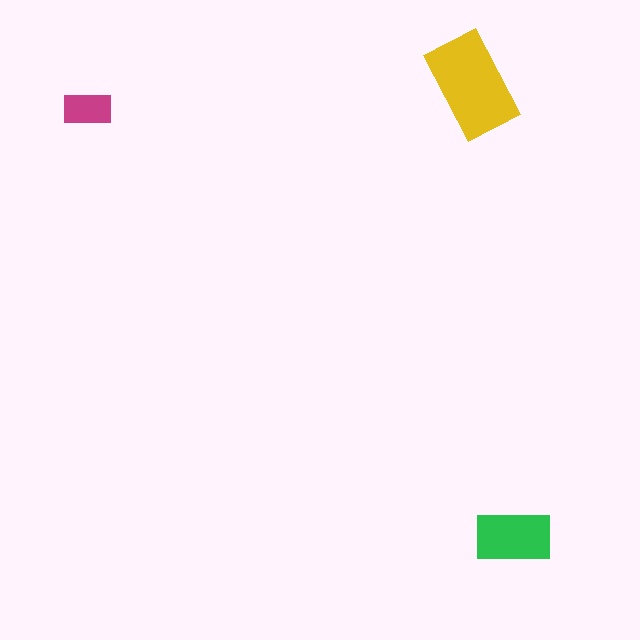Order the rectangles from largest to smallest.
the yellow one, the green one, the magenta one.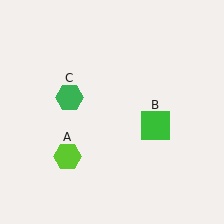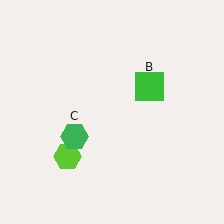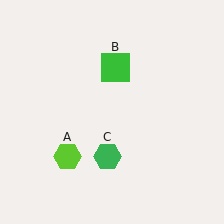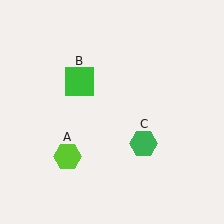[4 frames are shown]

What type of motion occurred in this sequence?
The green square (object B), green hexagon (object C) rotated counterclockwise around the center of the scene.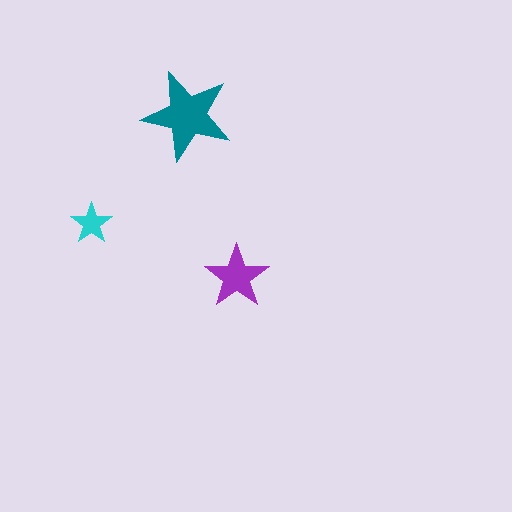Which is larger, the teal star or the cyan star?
The teal one.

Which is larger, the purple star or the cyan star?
The purple one.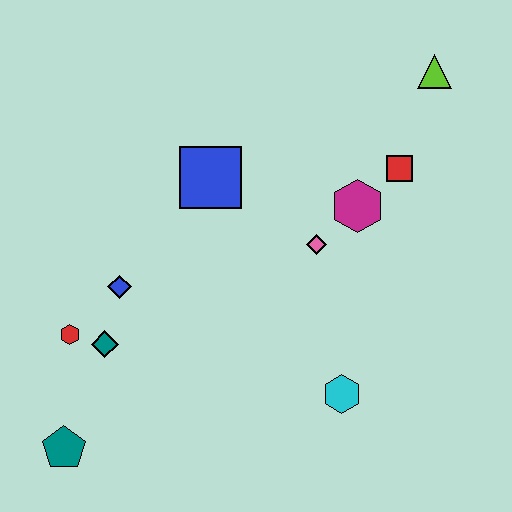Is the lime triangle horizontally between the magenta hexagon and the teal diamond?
No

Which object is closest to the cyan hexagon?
The pink diamond is closest to the cyan hexagon.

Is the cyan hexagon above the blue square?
No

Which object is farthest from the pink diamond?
The teal pentagon is farthest from the pink diamond.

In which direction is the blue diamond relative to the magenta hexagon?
The blue diamond is to the left of the magenta hexagon.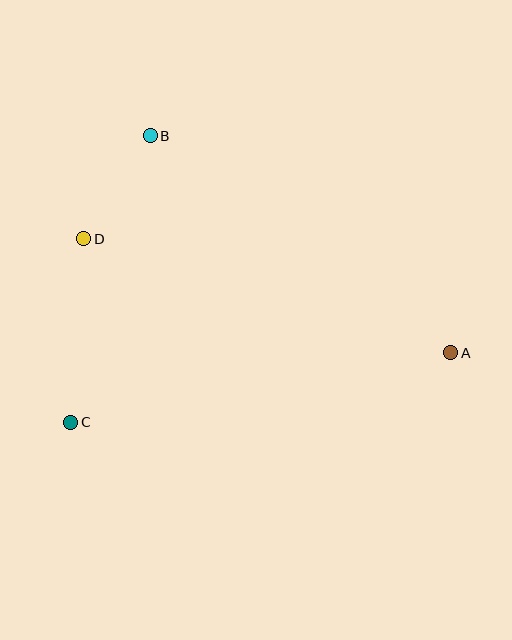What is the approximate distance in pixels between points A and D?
The distance between A and D is approximately 384 pixels.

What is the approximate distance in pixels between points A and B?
The distance between A and B is approximately 371 pixels.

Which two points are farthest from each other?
Points A and C are farthest from each other.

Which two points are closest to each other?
Points B and D are closest to each other.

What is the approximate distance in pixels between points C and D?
The distance between C and D is approximately 184 pixels.